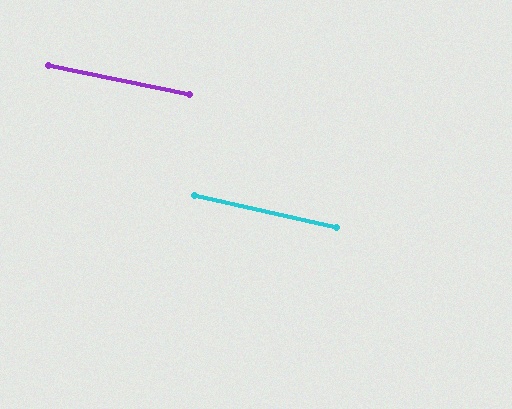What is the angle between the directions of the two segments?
Approximately 1 degree.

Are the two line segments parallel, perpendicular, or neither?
Parallel — their directions differ by only 1.3°.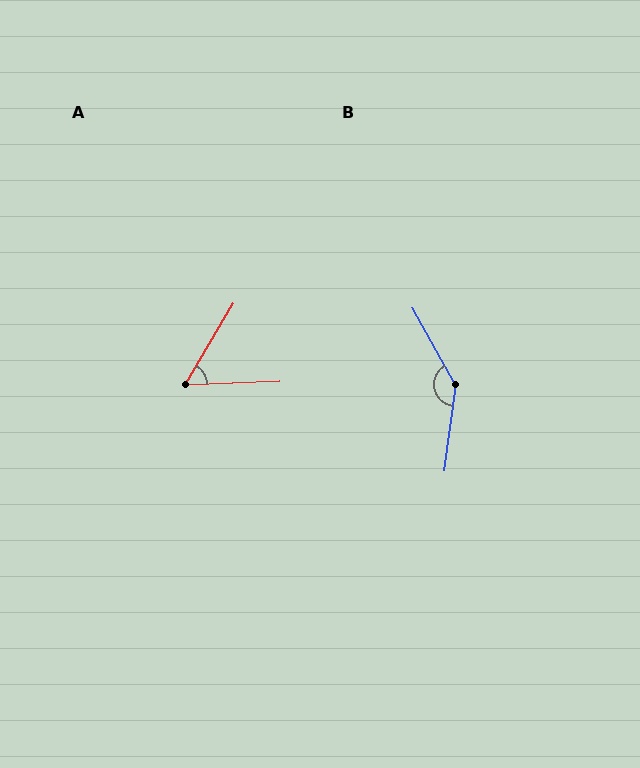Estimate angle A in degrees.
Approximately 57 degrees.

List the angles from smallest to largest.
A (57°), B (144°).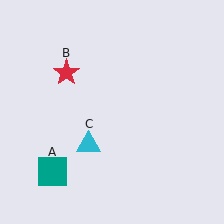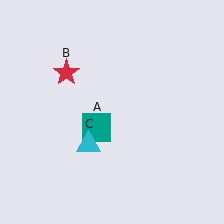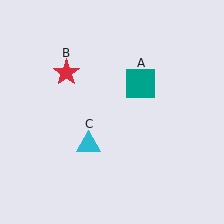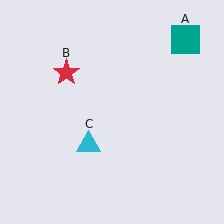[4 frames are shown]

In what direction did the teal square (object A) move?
The teal square (object A) moved up and to the right.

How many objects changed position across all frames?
1 object changed position: teal square (object A).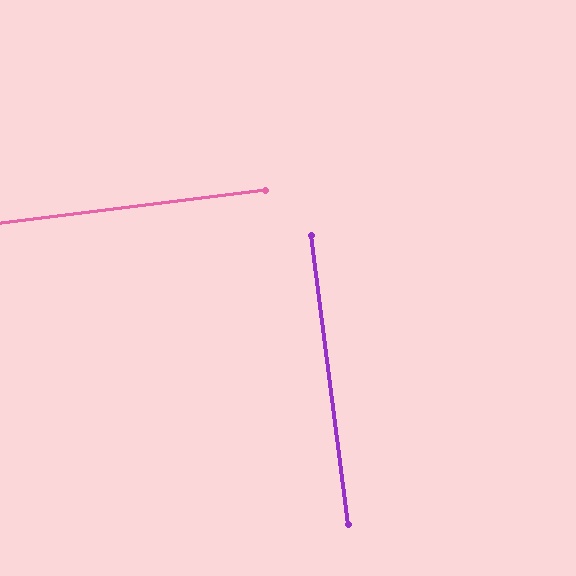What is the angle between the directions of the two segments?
Approximately 90 degrees.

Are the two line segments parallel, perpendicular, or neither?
Perpendicular — they meet at approximately 90°.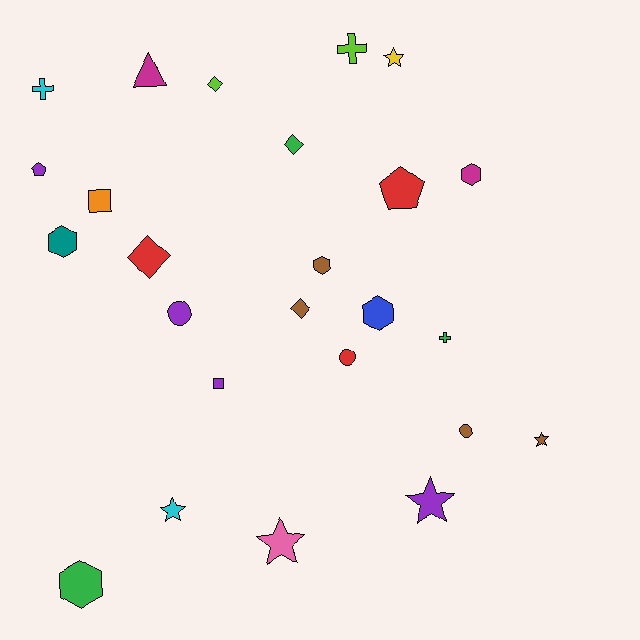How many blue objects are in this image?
There is 1 blue object.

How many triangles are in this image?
There is 1 triangle.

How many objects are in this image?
There are 25 objects.